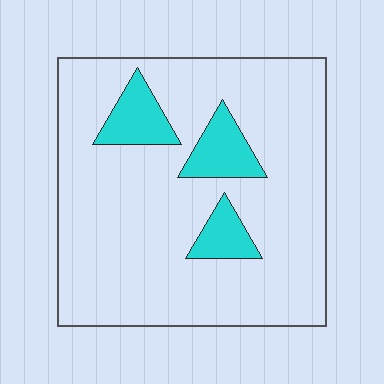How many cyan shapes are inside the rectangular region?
3.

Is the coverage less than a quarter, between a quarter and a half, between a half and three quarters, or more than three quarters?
Less than a quarter.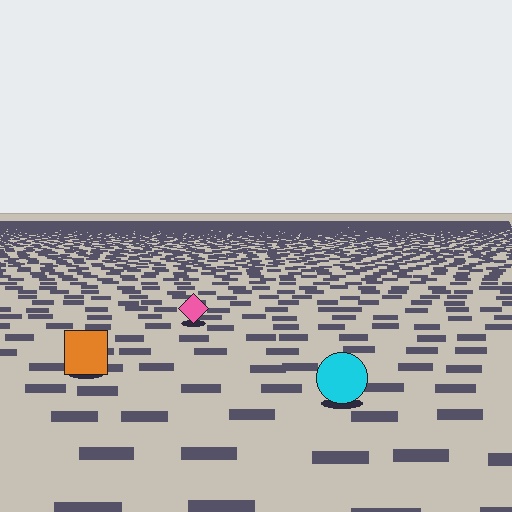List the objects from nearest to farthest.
From nearest to farthest: the cyan circle, the orange square, the pink diamond.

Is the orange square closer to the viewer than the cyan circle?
No. The cyan circle is closer — you can tell from the texture gradient: the ground texture is coarser near it.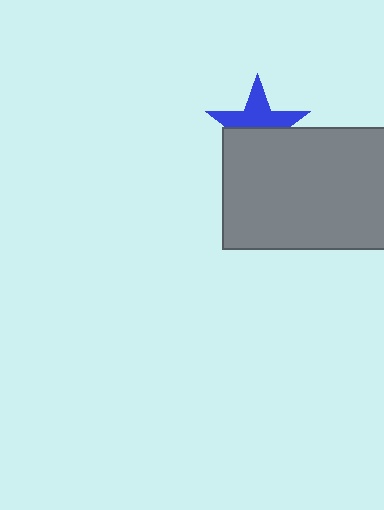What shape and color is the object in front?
The object in front is a gray rectangle.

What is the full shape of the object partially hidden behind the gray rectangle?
The partially hidden object is a blue star.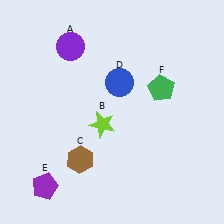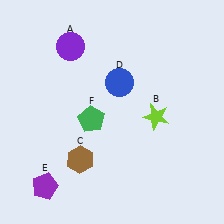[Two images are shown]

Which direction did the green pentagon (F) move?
The green pentagon (F) moved left.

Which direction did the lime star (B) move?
The lime star (B) moved right.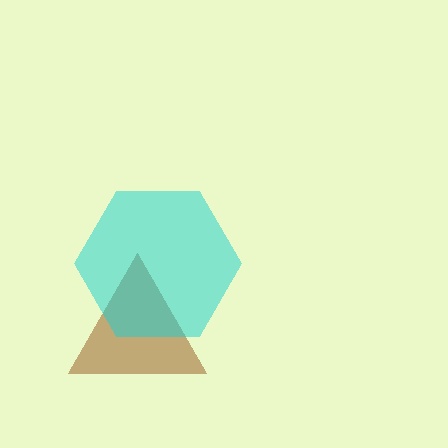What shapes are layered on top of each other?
The layered shapes are: a brown triangle, a cyan hexagon.